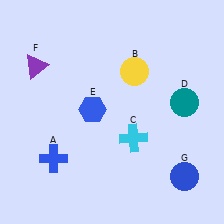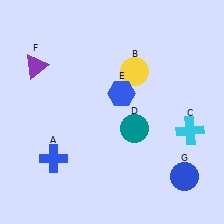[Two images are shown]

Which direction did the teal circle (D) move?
The teal circle (D) moved left.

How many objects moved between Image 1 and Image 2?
3 objects moved between the two images.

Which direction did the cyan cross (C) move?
The cyan cross (C) moved right.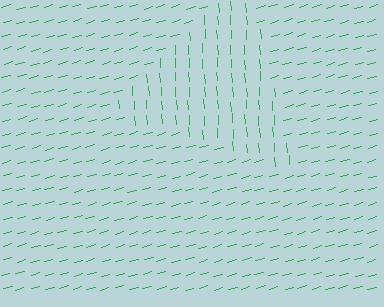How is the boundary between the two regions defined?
The boundary is defined purely by a change in line orientation (approximately 78 degrees difference). All lines are the same color and thickness.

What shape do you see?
I see a triangle.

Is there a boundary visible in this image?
Yes, there is a texture boundary formed by a change in line orientation.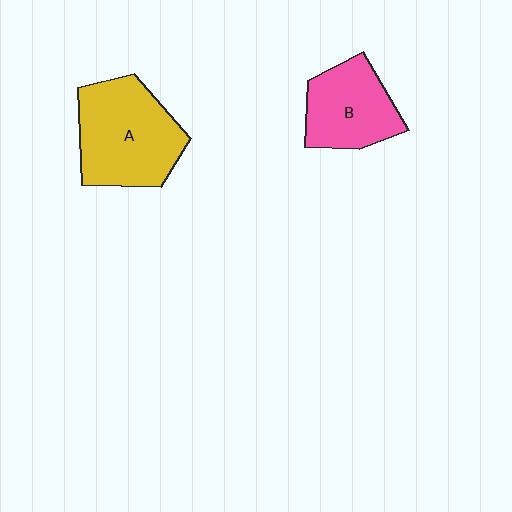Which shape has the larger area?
Shape A (yellow).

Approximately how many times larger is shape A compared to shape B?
Approximately 1.4 times.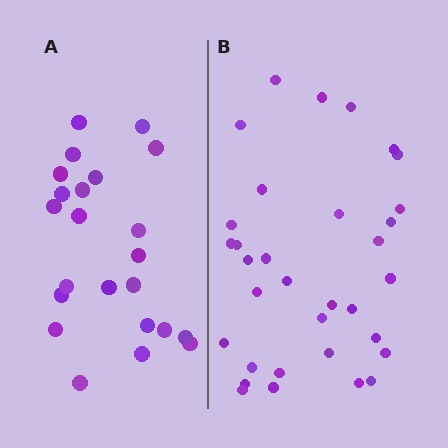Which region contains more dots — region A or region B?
Region B (the right region) has more dots.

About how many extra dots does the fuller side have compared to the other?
Region B has roughly 10 or so more dots than region A.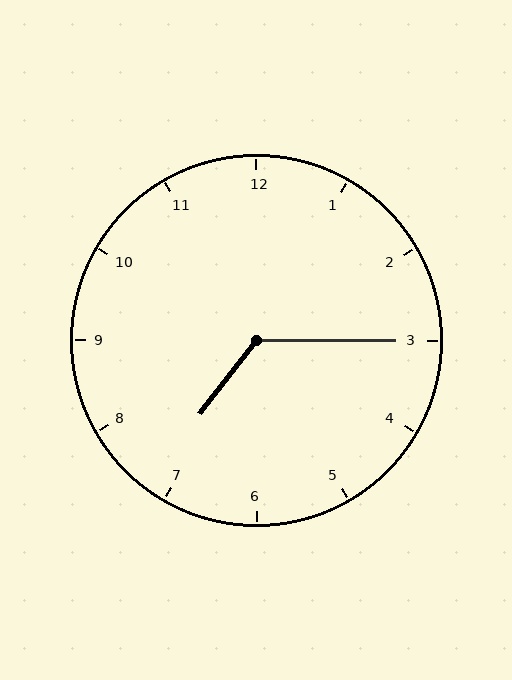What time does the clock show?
7:15.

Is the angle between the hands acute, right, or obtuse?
It is obtuse.